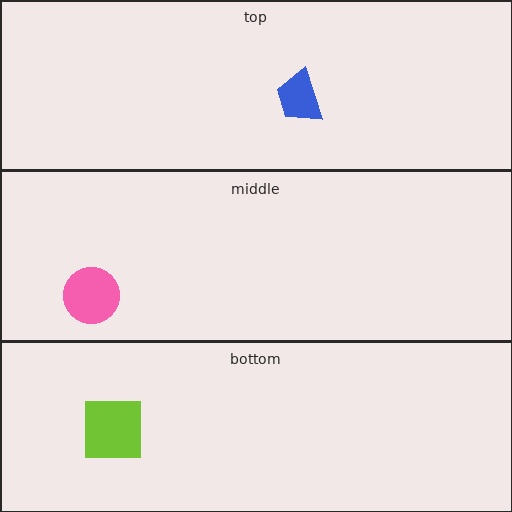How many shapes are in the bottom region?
1.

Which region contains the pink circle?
The middle region.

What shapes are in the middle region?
The pink circle.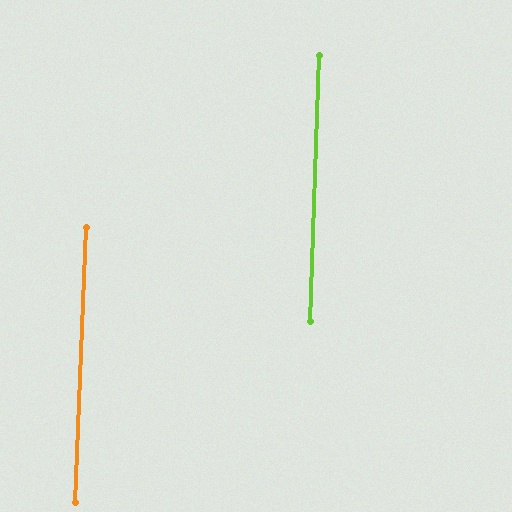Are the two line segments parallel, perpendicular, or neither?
Parallel — their directions differ by only 0.2°.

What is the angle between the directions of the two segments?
Approximately 0 degrees.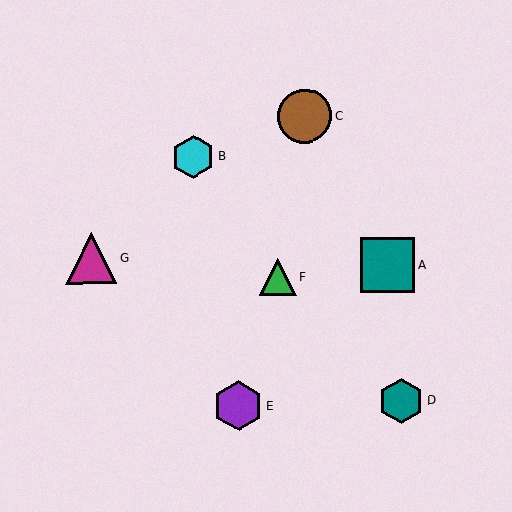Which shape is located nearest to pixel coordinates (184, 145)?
The cyan hexagon (labeled B) at (193, 157) is nearest to that location.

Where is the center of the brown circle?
The center of the brown circle is at (305, 116).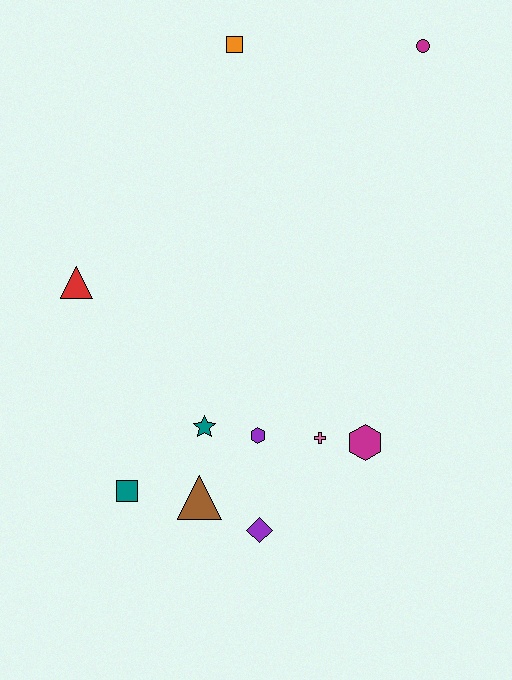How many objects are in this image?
There are 10 objects.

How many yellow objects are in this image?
There are no yellow objects.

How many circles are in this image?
There is 1 circle.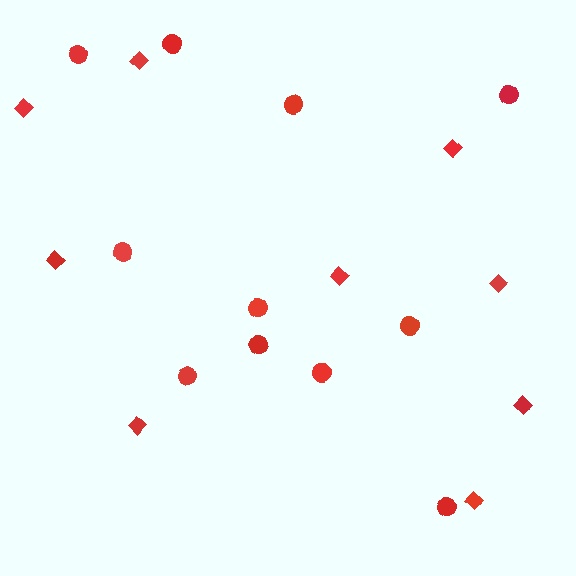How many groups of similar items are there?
There are 2 groups: one group of circles (11) and one group of diamonds (9).